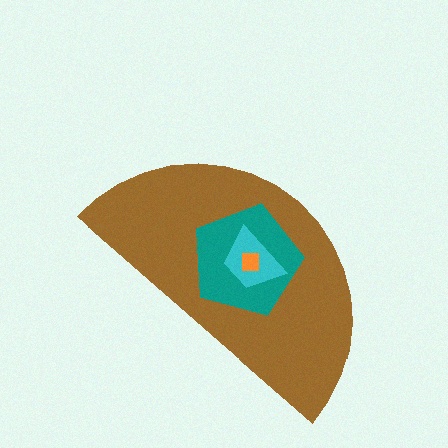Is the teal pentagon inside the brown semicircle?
Yes.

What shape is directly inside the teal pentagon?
The cyan trapezoid.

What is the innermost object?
The orange square.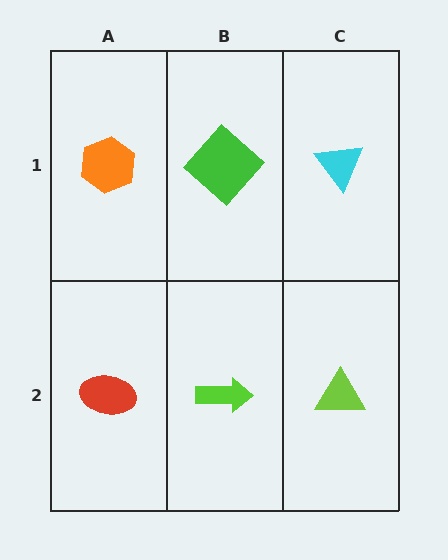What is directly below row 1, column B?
A lime arrow.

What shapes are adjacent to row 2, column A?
An orange hexagon (row 1, column A), a lime arrow (row 2, column B).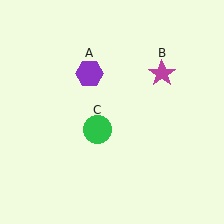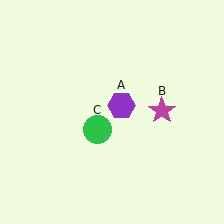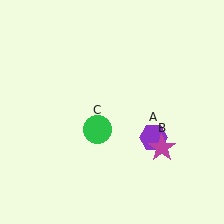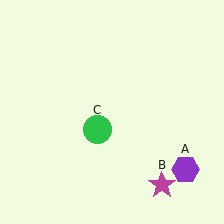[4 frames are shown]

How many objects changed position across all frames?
2 objects changed position: purple hexagon (object A), magenta star (object B).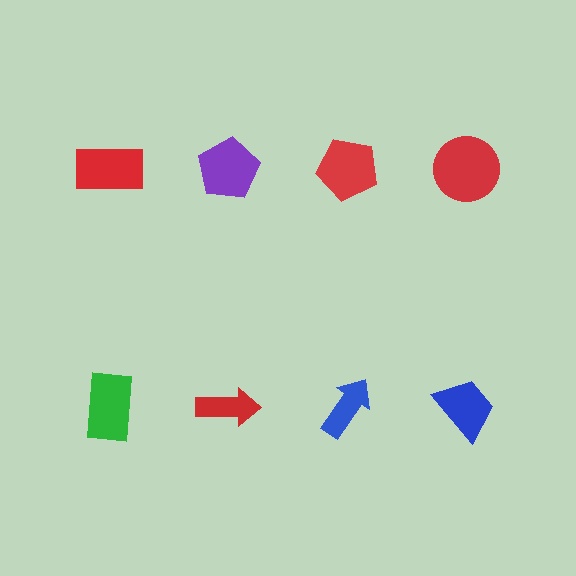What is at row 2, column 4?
A blue trapezoid.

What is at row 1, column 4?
A red circle.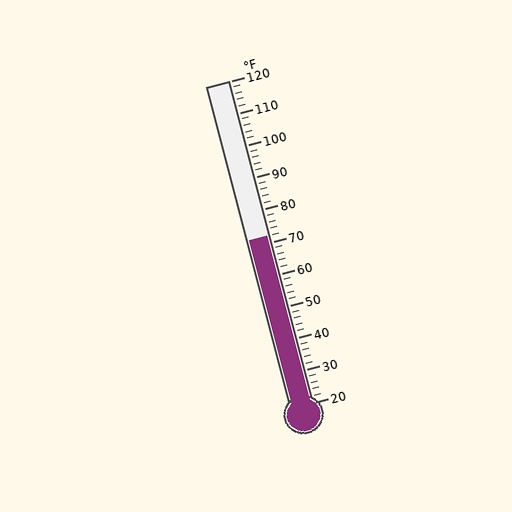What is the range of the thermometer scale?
The thermometer scale ranges from 20°F to 120°F.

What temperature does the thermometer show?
The thermometer shows approximately 72°F.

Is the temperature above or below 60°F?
The temperature is above 60°F.